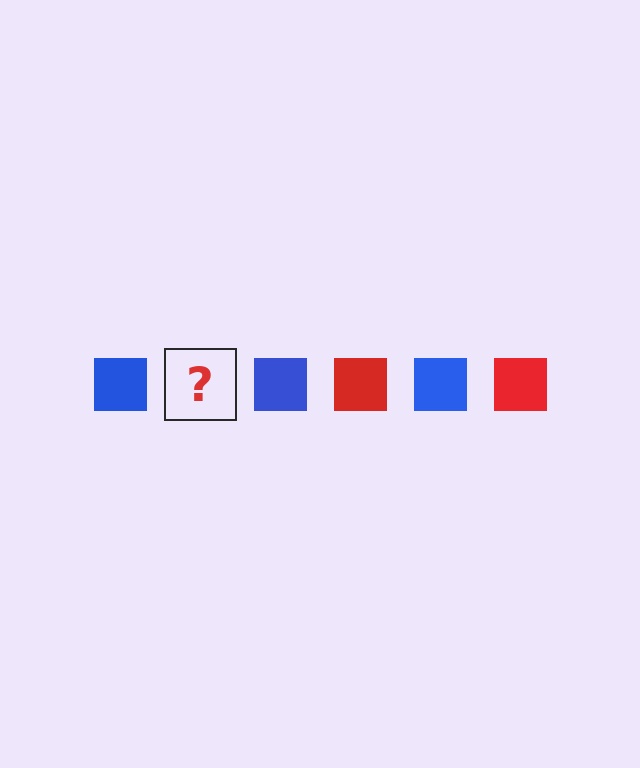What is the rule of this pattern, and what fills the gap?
The rule is that the pattern cycles through blue, red squares. The gap should be filled with a red square.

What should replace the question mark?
The question mark should be replaced with a red square.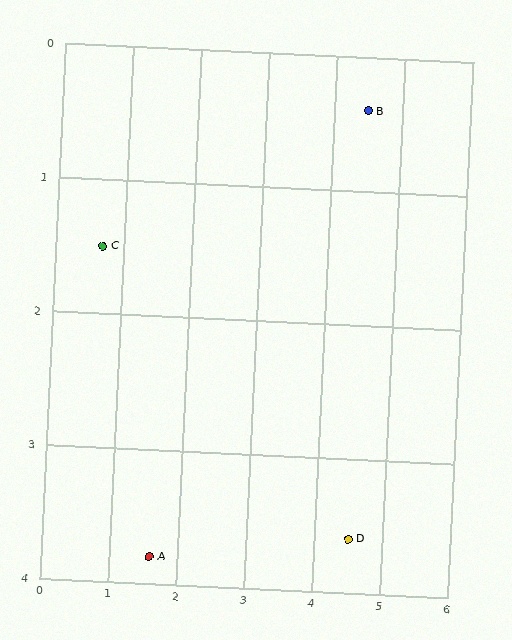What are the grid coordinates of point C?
Point C is at approximately (0.7, 1.5).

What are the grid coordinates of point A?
Point A is at approximately (1.6, 3.8).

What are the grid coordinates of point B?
Point B is at approximately (4.5, 0.4).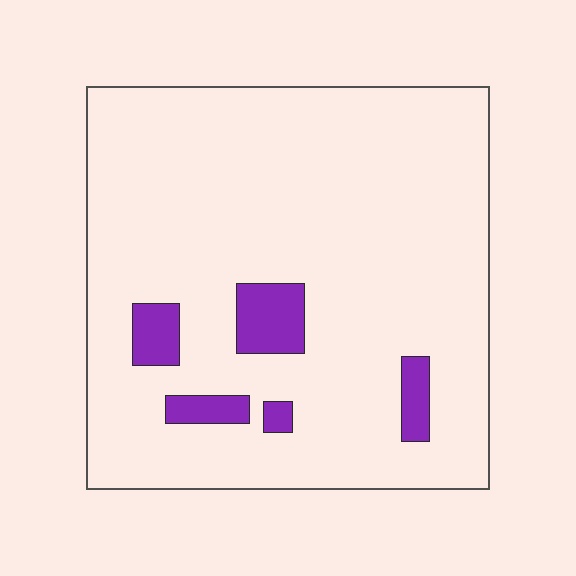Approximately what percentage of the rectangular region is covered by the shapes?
Approximately 10%.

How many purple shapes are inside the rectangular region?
5.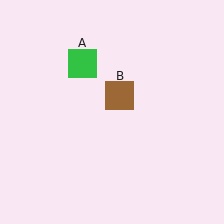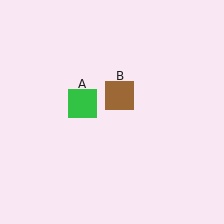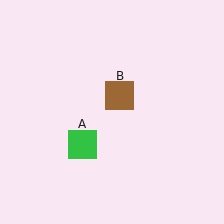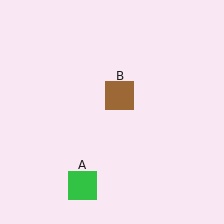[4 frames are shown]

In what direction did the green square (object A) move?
The green square (object A) moved down.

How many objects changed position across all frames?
1 object changed position: green square (object A).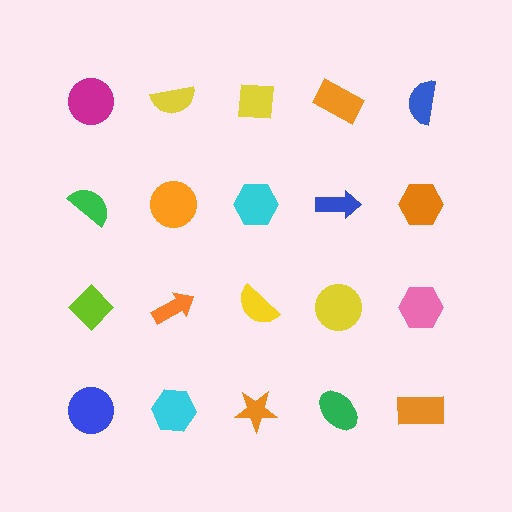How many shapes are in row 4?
5 shapes.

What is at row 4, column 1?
A blue circle.